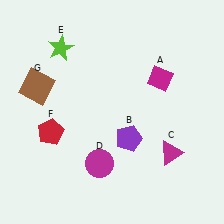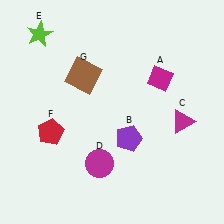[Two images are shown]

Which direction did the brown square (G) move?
The brown square (G) moved right.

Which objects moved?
The objects that moved are: the magenta triangle (C), the lime star (E), the brown square (G).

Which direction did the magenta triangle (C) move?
The magenta triangle (C) moved up.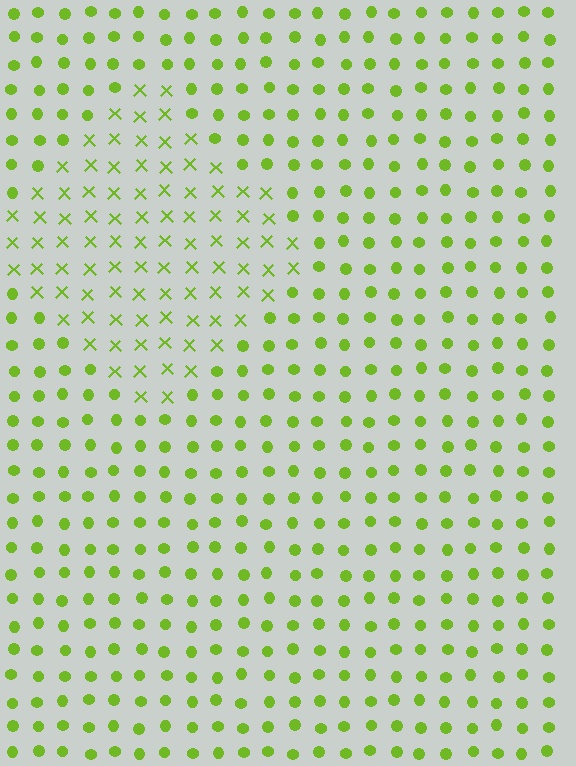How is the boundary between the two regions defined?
The boundary is defined by a change in element shape: X marks inside vs. circles outside. All elements share the same color and spacing.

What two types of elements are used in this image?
The image uses X marks inside the diamond region and circles outside it.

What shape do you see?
I see a diamond.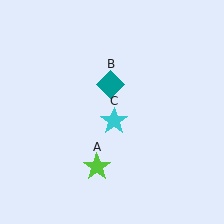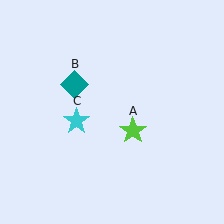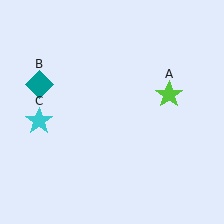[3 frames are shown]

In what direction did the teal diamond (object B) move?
The teal diamond (object B) moved left.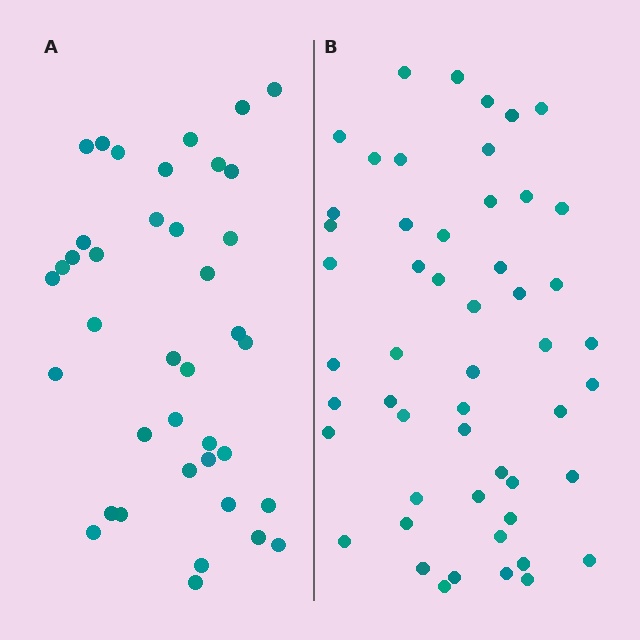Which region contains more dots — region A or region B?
Region B (the right region) has more dots.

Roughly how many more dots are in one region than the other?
Region B has approximately 15 more dots than region A.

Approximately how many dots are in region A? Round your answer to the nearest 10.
About 40 dots. (The exact count is 39, which rounds to 40.)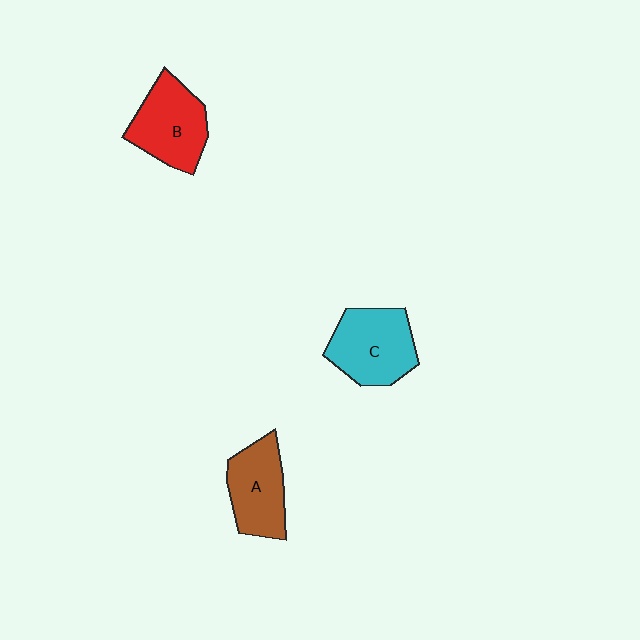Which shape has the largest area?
Shape C (cyan).